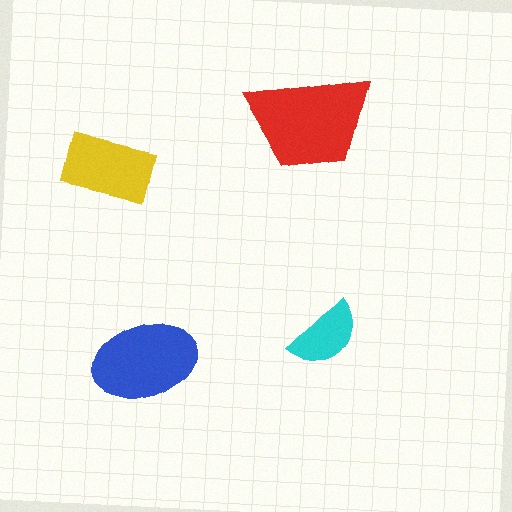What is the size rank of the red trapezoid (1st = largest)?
1st.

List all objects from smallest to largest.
The cyan semicircle, the yellow rectangle, the blue ellipse, the red trapezoid.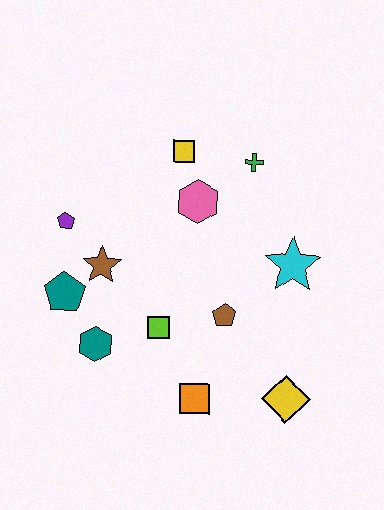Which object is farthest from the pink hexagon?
The yellow diamond is farthest from the pink hexagon.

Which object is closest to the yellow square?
The pink hexagon is closest to the yellow square.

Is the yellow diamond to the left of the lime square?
No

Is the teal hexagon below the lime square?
Yes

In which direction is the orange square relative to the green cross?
The orange square is below the green cross.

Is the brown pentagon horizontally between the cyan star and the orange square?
Yes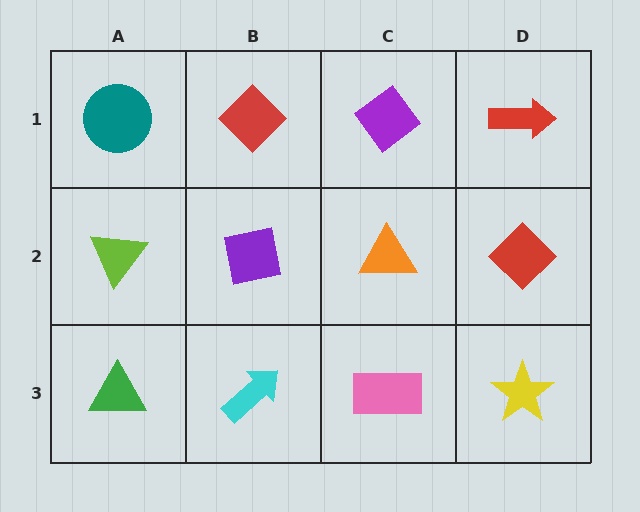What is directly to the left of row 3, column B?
A green triangle.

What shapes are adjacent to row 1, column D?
A red diamond (row 2, column D), a purple diamond (row 1, column C).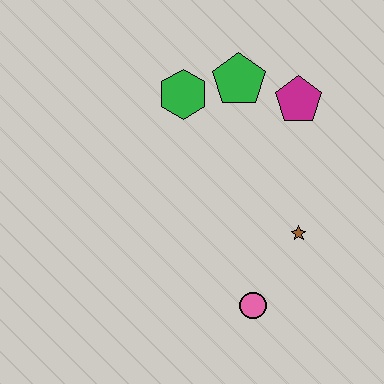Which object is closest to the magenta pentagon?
The green pentagon is closest to the magenta pentagon.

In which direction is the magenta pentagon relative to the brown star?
The magenta pentagon is above the brown star.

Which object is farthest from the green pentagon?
The pink circle is farthest from the green pentagon.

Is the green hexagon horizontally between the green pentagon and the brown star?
No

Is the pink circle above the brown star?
No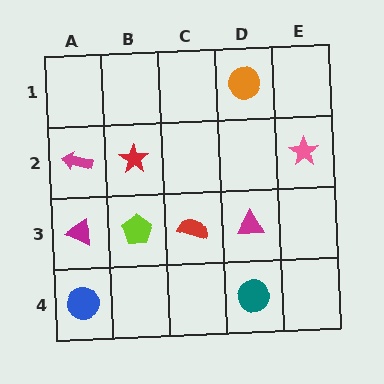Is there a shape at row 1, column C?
No, that cell is empty.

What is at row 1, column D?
An orange circle.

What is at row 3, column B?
A lime pentagon.